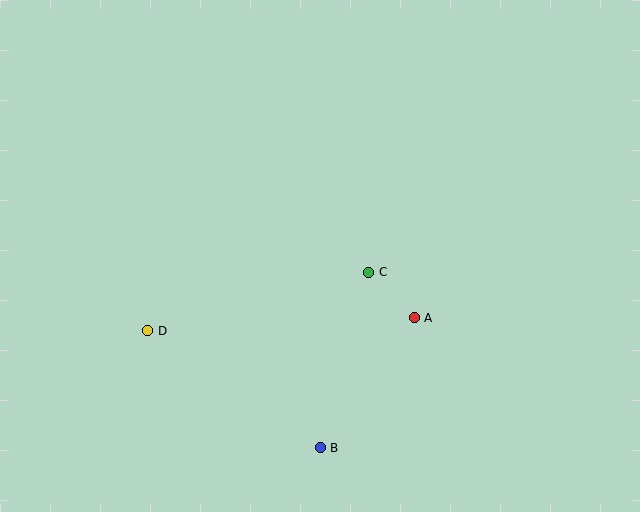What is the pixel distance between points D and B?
The distance between D and B is 208 pixels.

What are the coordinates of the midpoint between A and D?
The midpoint between A and D is at (281, 324).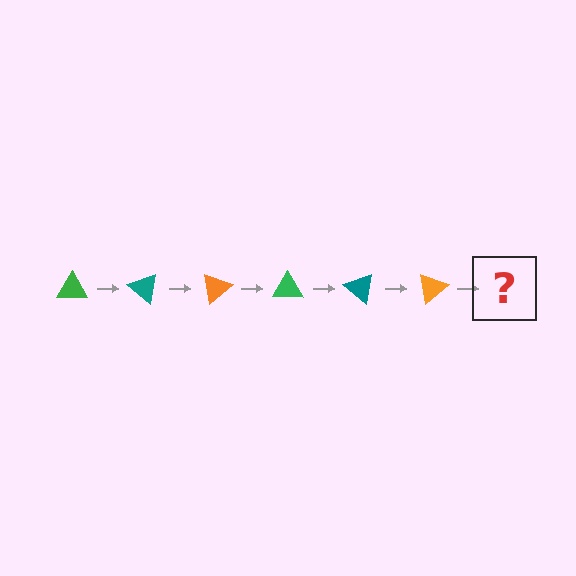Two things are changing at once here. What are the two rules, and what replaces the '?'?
The two rules are that it rotates 40 degrees each step and the color cycles through green, teal, and orange. The '?' should be a green triangle, rotated 240 degrees from the start.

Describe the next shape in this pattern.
It should be a green triangle, rotated 240 degrees from the start.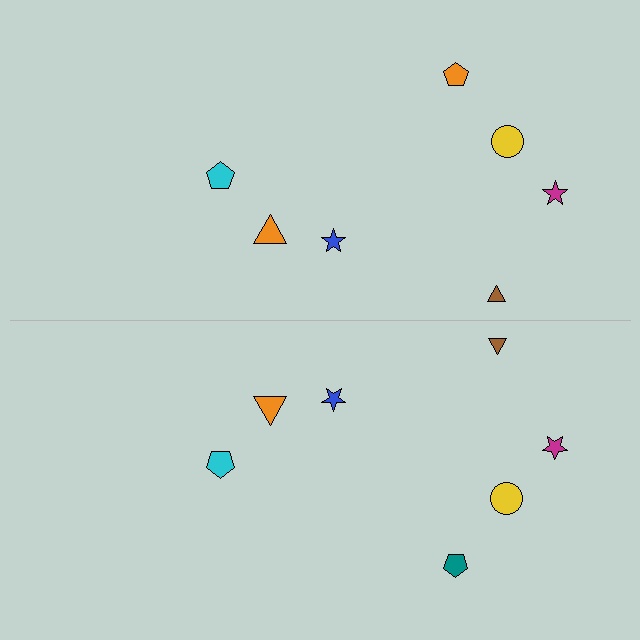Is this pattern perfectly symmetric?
No, the pattern is not perfectly symmetric. The teal pentagon on the bottom side breaks the symmetry — its mirror counterpart is orange.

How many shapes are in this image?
There are 14 shapes in this image.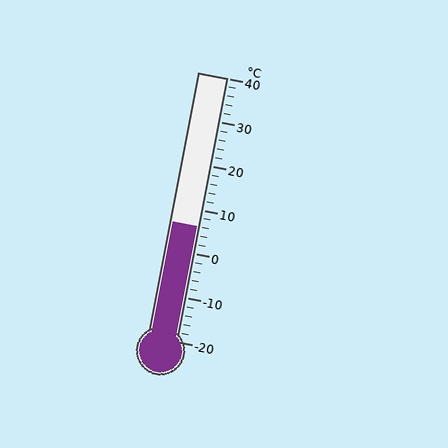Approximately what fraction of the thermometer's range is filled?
The thermometer is filled to approximately 45% of its range.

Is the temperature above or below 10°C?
The temperature is below 10°C.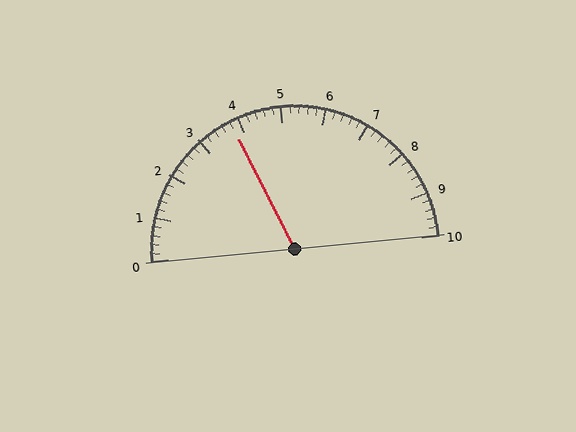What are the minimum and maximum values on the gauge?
The gauge ranges from 0 to 10.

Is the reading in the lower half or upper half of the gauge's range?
The reading is in the lower half of the range (0 to 10).